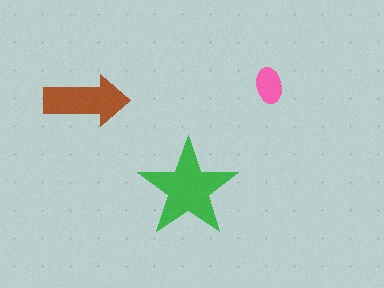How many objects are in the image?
There are 3 objects in the image.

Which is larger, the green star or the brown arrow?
The green star.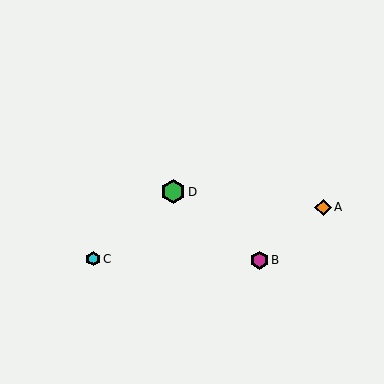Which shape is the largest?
The green hexagon (labeled D) is the largest.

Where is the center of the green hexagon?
The center of the green hexagon is at (173, 192).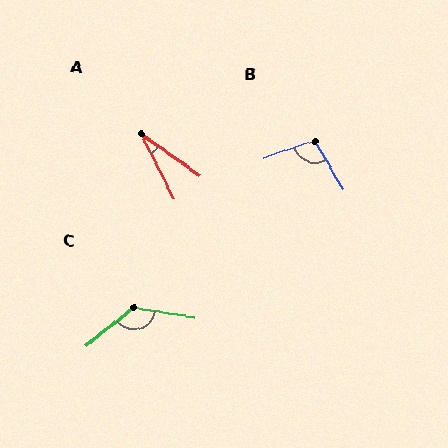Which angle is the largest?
C, at approximately 132 degrees.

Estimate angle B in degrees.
Approximately 101 degrees.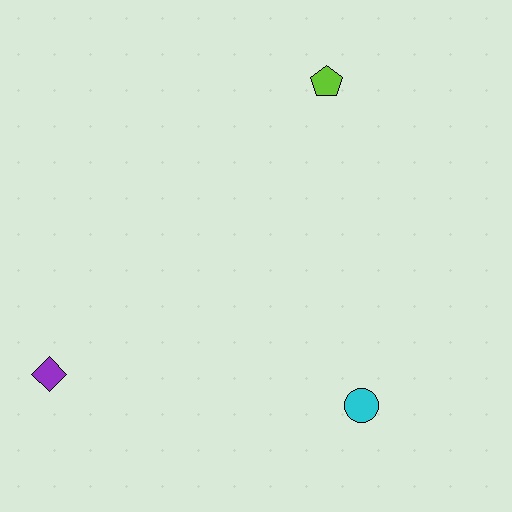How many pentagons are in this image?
There is 1 pentagon.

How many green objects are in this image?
There are no green objects.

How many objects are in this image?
There are 3 objects.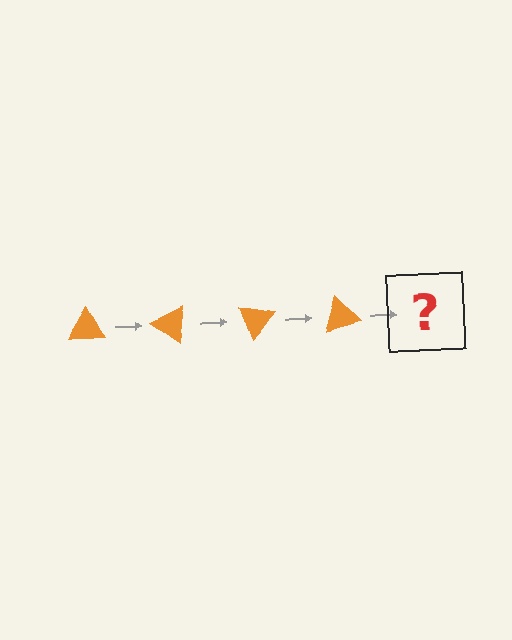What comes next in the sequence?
The next element should be an orange triangle rotated 140 degrees.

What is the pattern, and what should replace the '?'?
The pattern is that the triangle rotates 35 degrees each step. The '?' should be an orange triangle rotated 140 degrees.